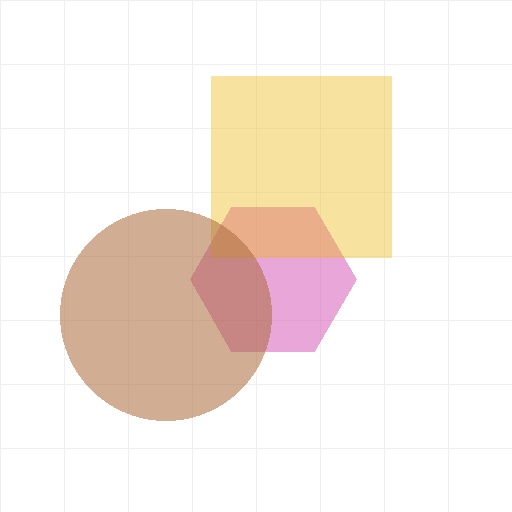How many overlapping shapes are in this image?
There are 3 overlapping shapes in the image.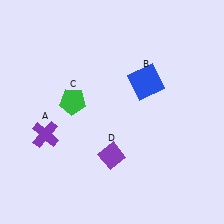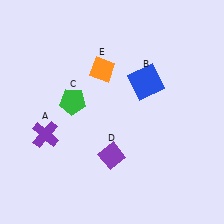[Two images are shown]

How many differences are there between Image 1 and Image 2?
There is 1 difference between the two images.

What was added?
An orange diamond (E) was added in Image 2.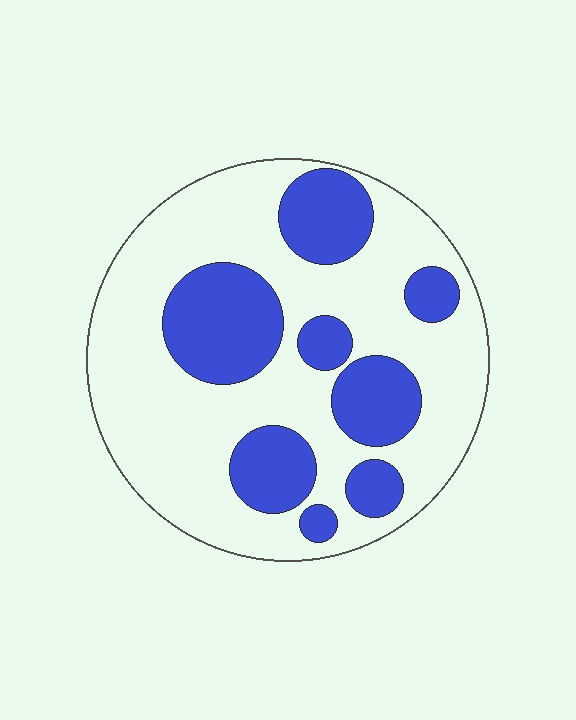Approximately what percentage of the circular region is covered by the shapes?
Approximately 30%.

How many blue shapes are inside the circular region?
8.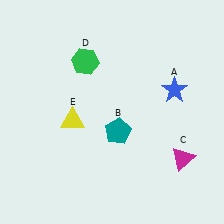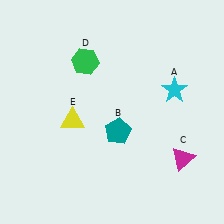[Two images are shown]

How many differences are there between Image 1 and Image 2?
There is 1 difference between the two images.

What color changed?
The star (A) changed from blue in Image 1 to cyan in Image 2.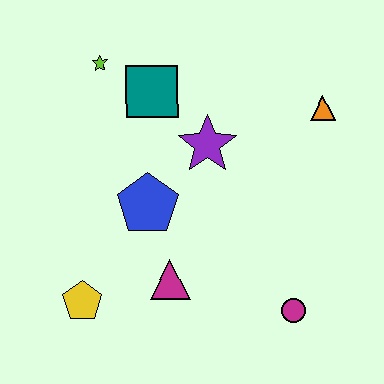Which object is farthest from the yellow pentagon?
The orange triangle is farthest from the yellow pentagon.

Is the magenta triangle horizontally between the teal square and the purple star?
Yes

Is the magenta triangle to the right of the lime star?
Yes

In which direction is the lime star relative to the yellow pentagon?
The lime star is above the yellow pentagon.